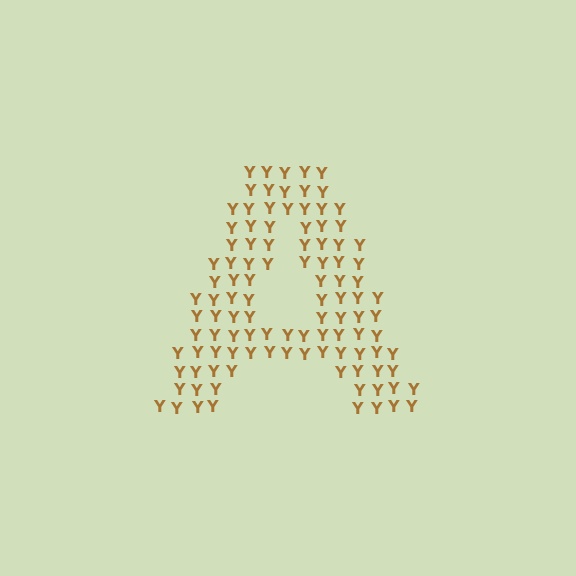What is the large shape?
The large shape is the letter A.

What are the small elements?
The small elements are letter Y's.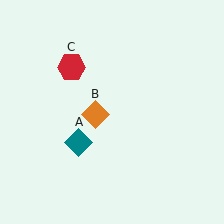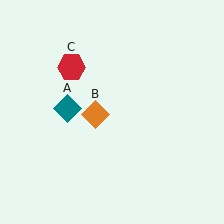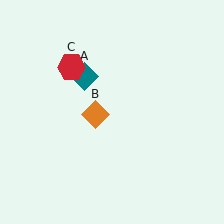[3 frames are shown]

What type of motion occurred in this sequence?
The teal diamond (object A) rotated clockwise around the center of the scene.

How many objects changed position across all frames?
1 object changed position: teal diamond (object A).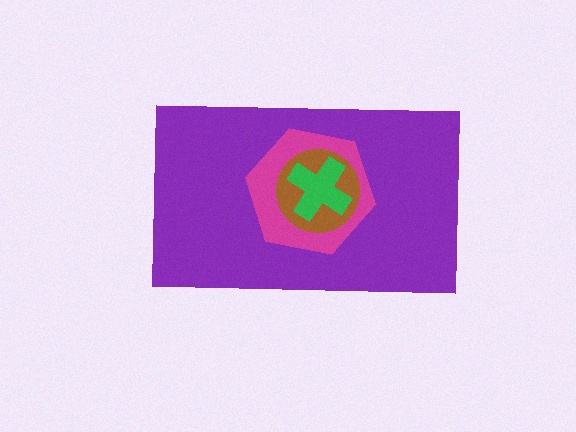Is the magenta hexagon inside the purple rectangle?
Yes.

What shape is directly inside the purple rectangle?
The magenta hexagon.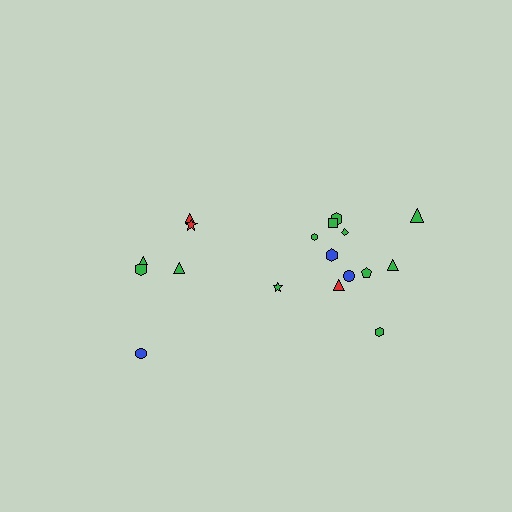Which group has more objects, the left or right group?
The right group.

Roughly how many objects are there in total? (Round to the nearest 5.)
Roughly 20 objects in total.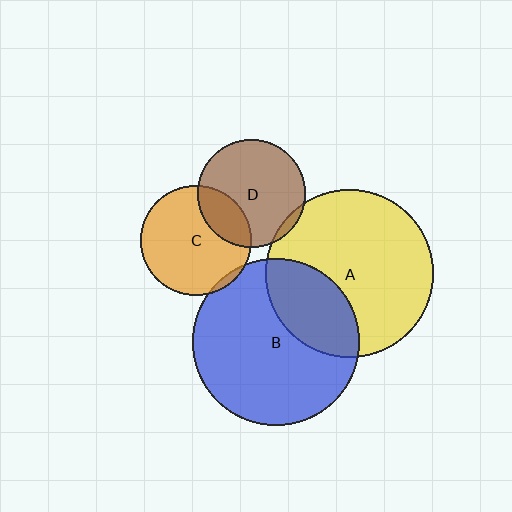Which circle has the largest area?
Circle A (yellow).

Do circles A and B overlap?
Yes.